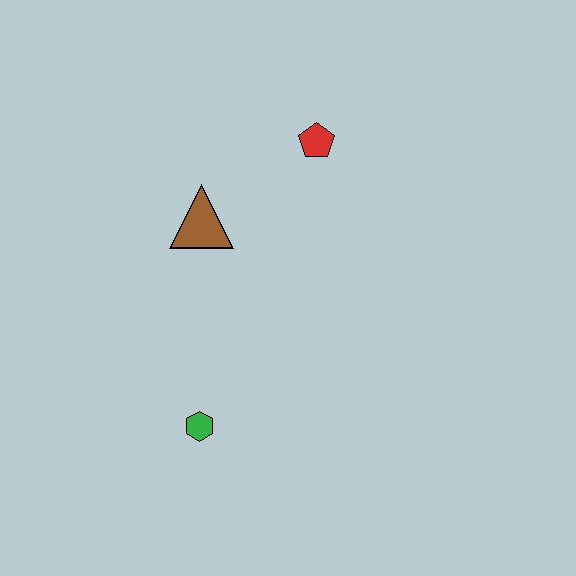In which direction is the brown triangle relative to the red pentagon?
The brown triangle is to the left of the red pentagon.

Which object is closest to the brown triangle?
The red pentagon is closest to the brown triangle.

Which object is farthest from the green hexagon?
The red pentagon is farthest from the green hexagon.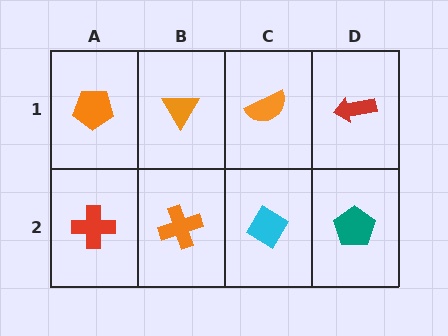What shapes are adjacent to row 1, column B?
An orange cross (row 2, column B), an orange pentagon (row 1, column A), an orange semicircle (row 1, column C).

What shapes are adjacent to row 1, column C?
A cyan diamond (row 2, column C), an orange triangle (row 1, column B), a red arrow (row 1, column D).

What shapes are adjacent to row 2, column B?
An orange triangle (row 1, column B), a red cross (row 2, column A), a cyan diamond (row 2, column C).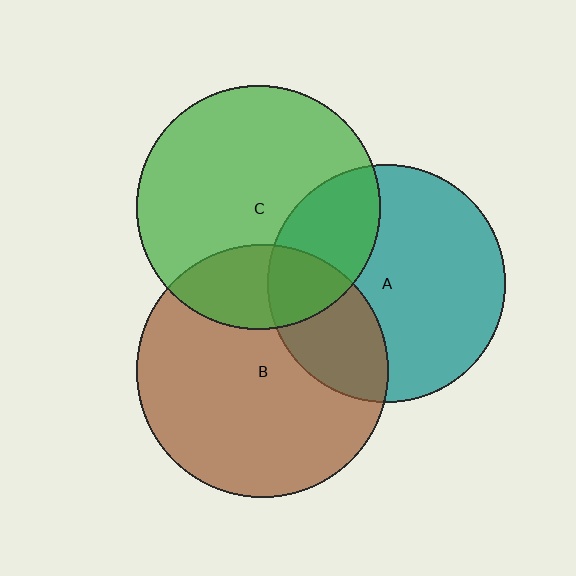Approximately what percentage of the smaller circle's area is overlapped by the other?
Approximately 30%.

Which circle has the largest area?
Circle B (brown).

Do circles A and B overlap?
Yes.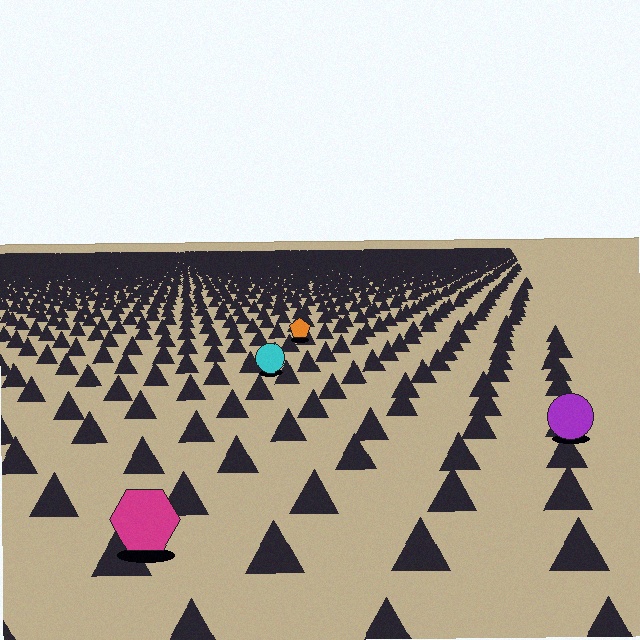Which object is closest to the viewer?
The magenta hexagon is closest. The texture marks near it are larger and more spread out.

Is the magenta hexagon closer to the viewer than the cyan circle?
Yes. The magenta hexagon is closer — you can tell from the texture gradient: the ground texture is coarser near it.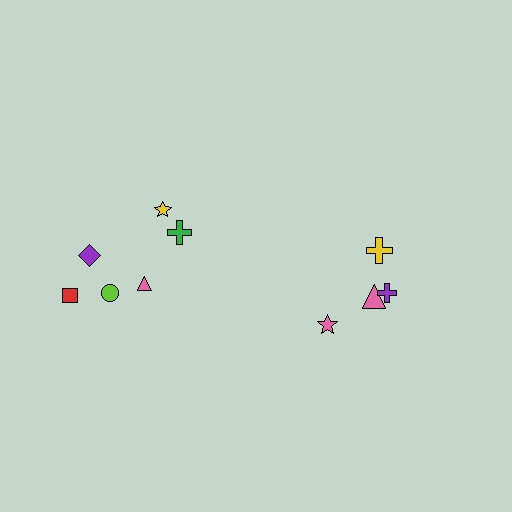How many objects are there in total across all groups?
There are 10 objects.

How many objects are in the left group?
There are 6 objects.